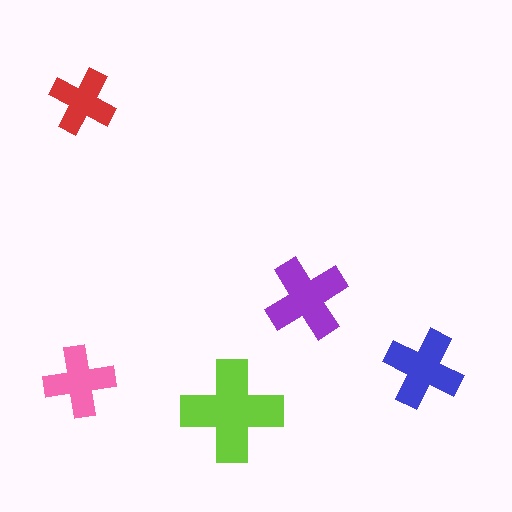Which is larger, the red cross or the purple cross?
The purple one.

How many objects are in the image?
There are 5 objects in the image.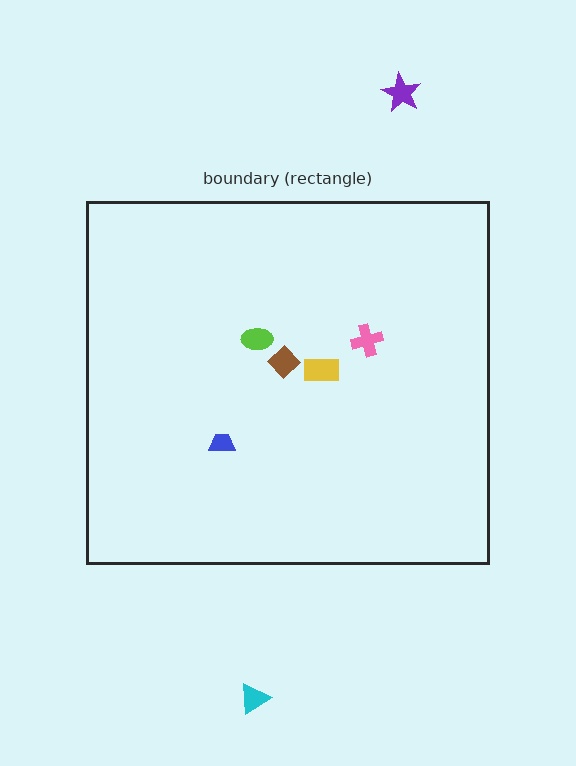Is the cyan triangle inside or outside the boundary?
Outside.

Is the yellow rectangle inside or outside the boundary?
Inside.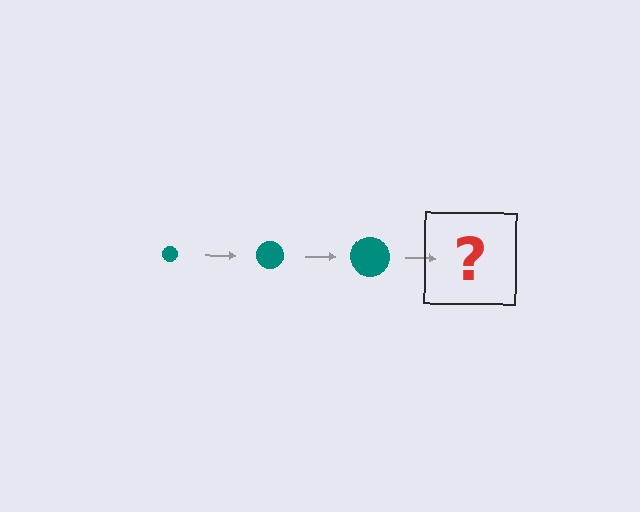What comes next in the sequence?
The next element should be a teal circle, larger than the previous one.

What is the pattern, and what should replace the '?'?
The pattern is that the circle gets progressively larger each step. The '?' should be a teal circle, larger than the previous one.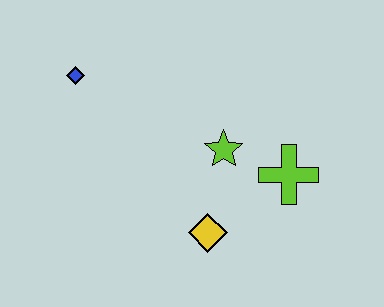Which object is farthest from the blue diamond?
The lime cross is farthest from the blue diamond.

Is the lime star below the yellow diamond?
No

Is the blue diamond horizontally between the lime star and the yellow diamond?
No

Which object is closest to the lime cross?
The lime star is closest to the lime cross.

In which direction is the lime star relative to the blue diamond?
The lime star is to the right of the blue diamond.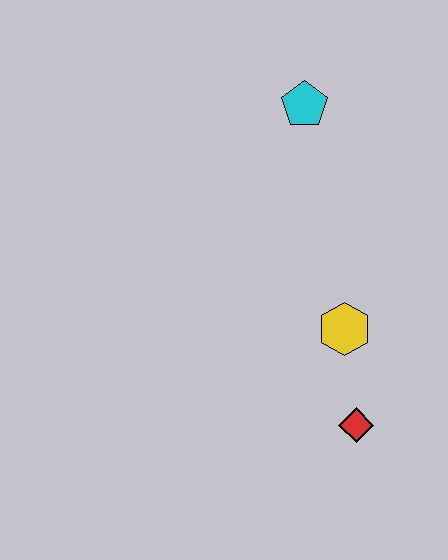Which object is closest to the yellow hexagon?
The red diamond is closest to the yellow hexagon.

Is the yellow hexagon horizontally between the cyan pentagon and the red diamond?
Yes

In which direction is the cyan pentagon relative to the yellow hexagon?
The cyan pentagon is above the yellow hexagon.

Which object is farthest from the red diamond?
The cyan pentagon is farthest from the red diamond.